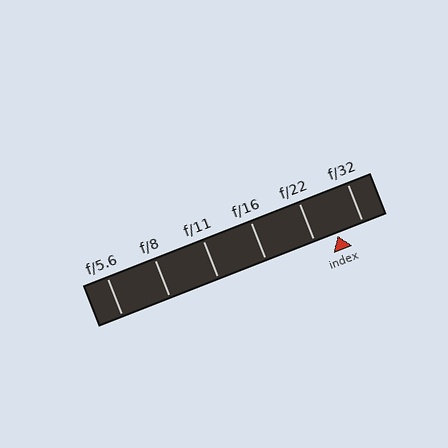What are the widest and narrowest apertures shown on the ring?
The widest aperture shown is f/5.6 and the narrowest is f/32.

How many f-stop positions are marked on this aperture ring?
There are 6 f-stop positions marked.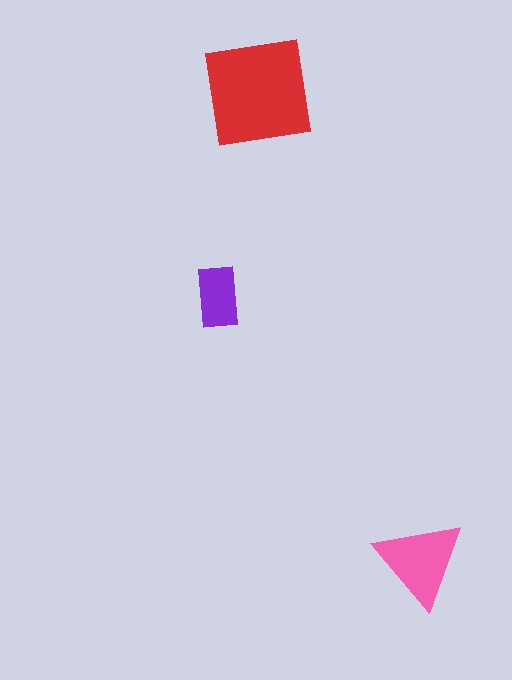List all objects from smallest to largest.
The purple rectangle, the pink triangle, the red square.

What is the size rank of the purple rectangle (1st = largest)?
3rd.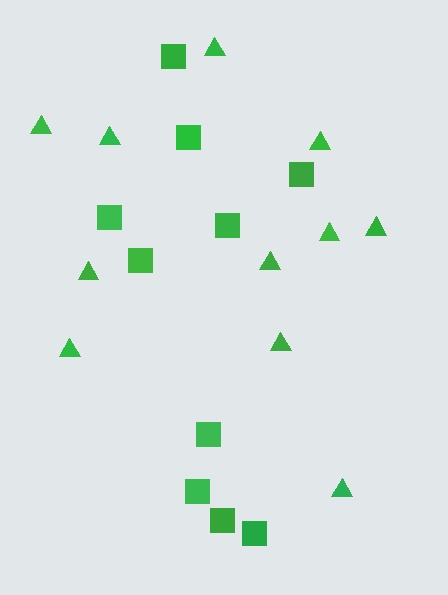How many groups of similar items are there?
There are 2 groups: one group of squares (10) and one group of triangles (11).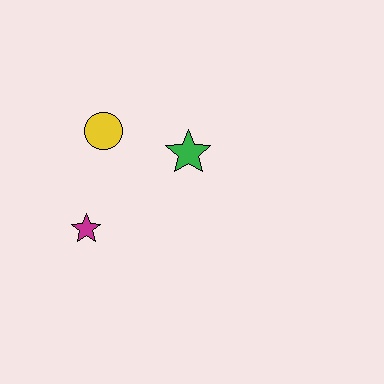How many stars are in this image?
There are 2 stars.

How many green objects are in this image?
There is 1 green object.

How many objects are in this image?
There are 3 objects.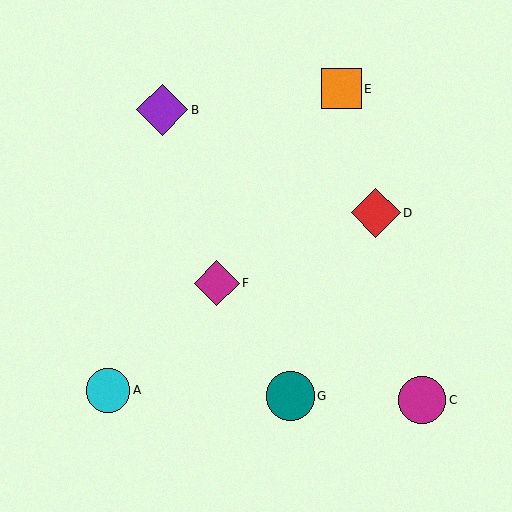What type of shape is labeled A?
Shape A is a cyan circle.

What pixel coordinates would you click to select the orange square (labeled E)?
Click at (341, 89) to select the orange square E.